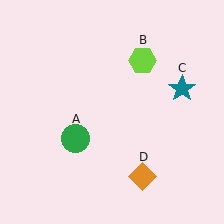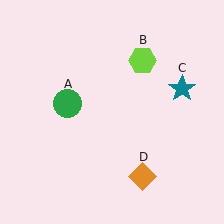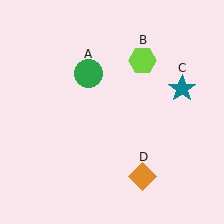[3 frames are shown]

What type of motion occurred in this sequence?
The green circle (object A) rotated clockwise around the center of the scene.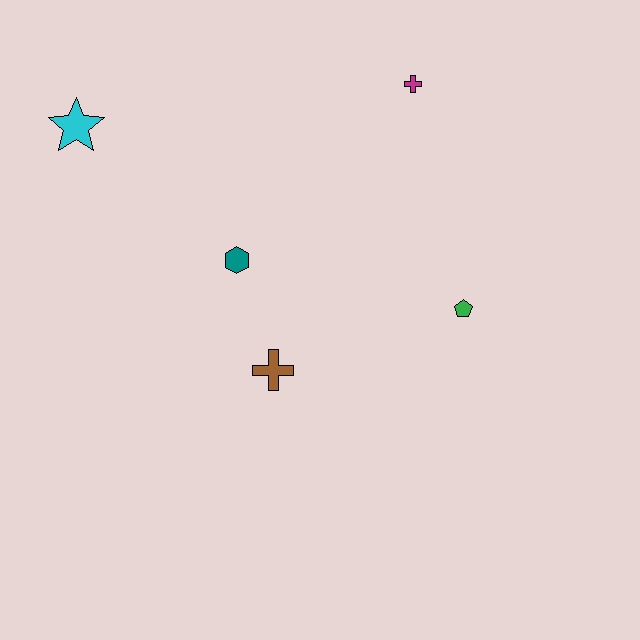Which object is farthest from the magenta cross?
The cyan star is farthest from the magenta cross.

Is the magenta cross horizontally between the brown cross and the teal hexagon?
No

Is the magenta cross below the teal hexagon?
No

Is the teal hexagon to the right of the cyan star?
Yes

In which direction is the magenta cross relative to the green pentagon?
The magenta cross is above the green pentagon.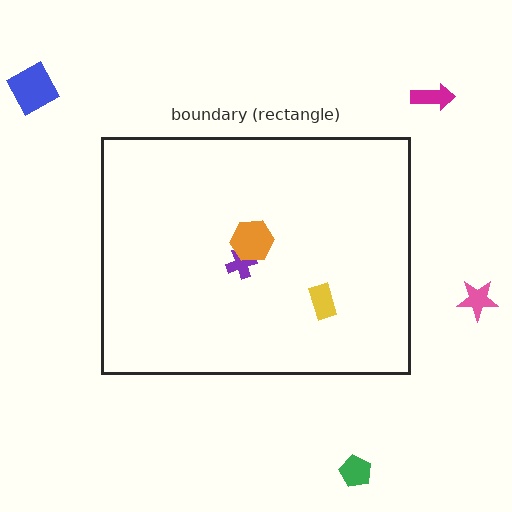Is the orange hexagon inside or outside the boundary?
Inside.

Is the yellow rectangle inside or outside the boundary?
Inside.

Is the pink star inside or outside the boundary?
Outside.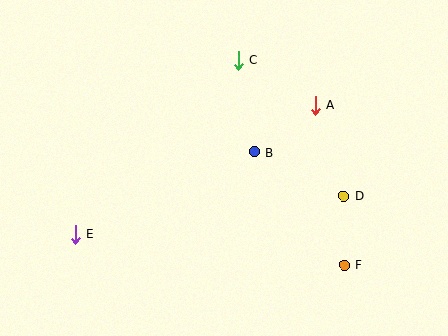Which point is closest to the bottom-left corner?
Point E is closest to the bottom-left corner.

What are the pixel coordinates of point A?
Point A is at (315, 105).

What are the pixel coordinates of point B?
Point B is at (255, 152).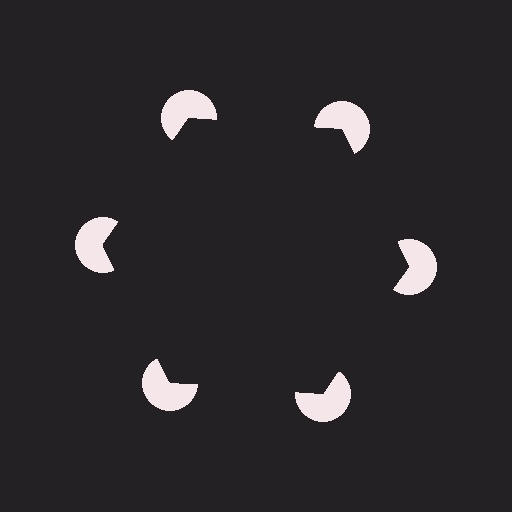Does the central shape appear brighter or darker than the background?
It typically appears slightly darker than the background, even though no actual brightness change is drawn.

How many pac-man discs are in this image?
There are 6 — one at each vertex of the illusory hexagon.